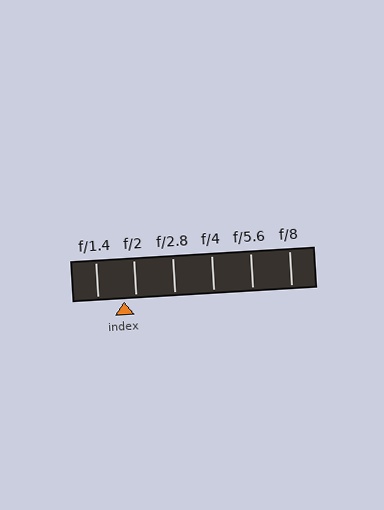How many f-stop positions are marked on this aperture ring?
There are 6 f-stop positions marked.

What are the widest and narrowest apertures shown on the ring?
The widest aperture shown is f/1.4 and the narrowest is f/8.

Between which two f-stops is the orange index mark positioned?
The index mark is between f/1.4 and f/2.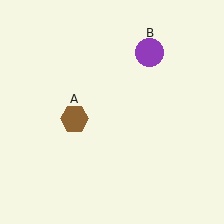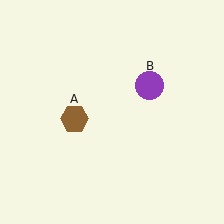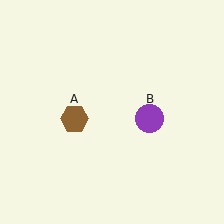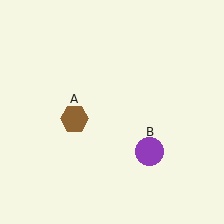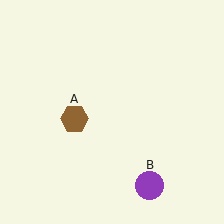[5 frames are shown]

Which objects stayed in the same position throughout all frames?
Brown hexagon (object A) remained stationary.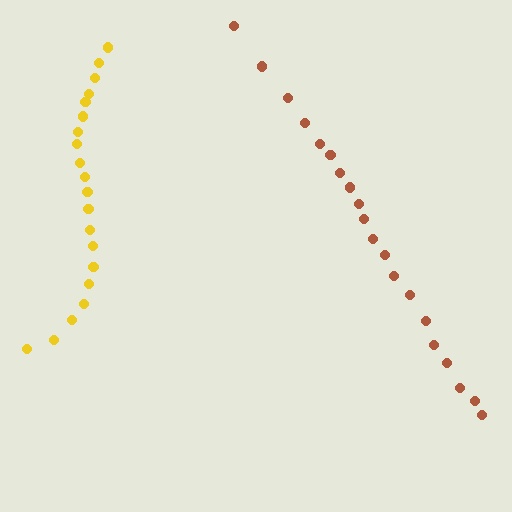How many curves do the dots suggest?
There are 2 distinct paths.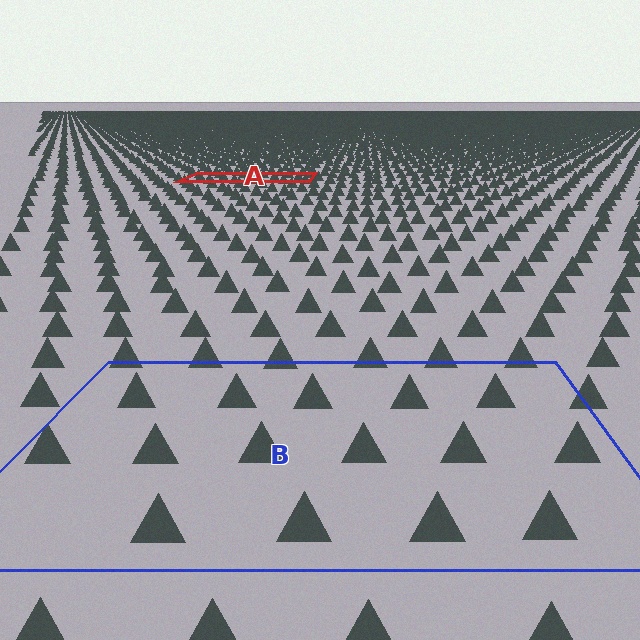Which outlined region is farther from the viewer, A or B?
Region A is farther from the viewer — the texture elements inside it appear smaller and more densely packed.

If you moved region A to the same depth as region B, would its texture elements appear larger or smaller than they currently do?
They would appear larger. At a closer depth, the same texture elements are projected at a bigger on-screen size.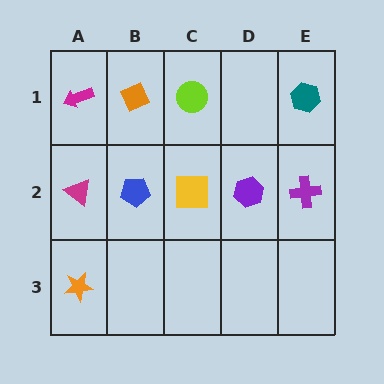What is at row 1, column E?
A teal hexagon.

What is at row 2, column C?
A yellow square.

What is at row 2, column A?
A magenta triangle.